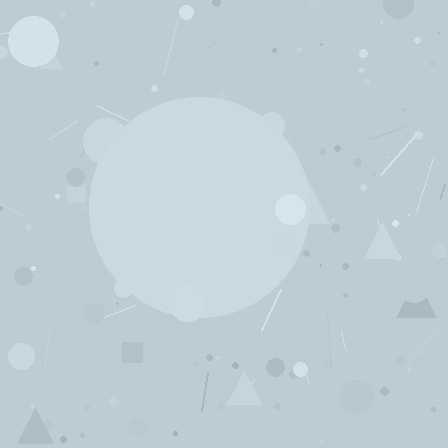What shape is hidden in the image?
A circle is hidden in the image.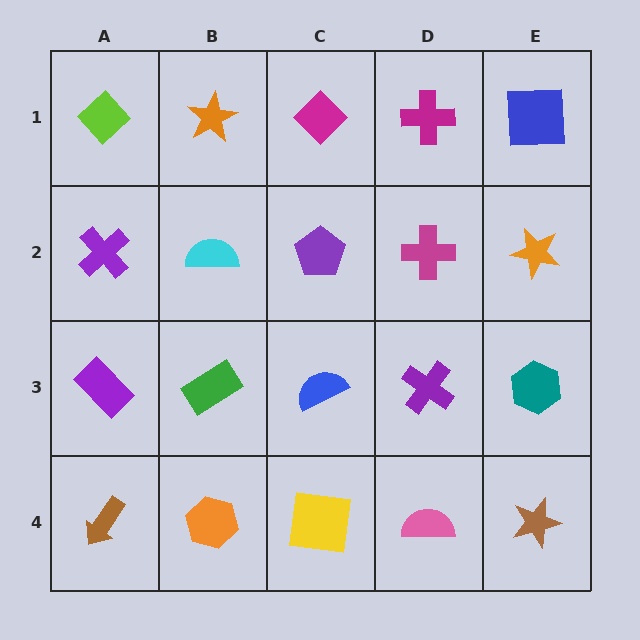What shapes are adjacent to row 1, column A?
A purple cross (row 2, column A), an orange star (row 1, column B).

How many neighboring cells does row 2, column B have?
4.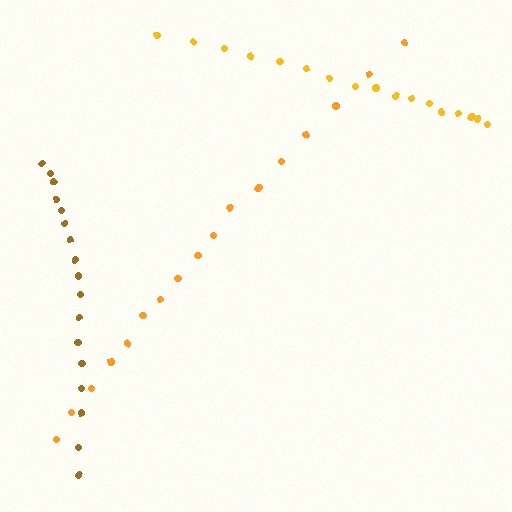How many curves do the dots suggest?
There are 3 distinct paths.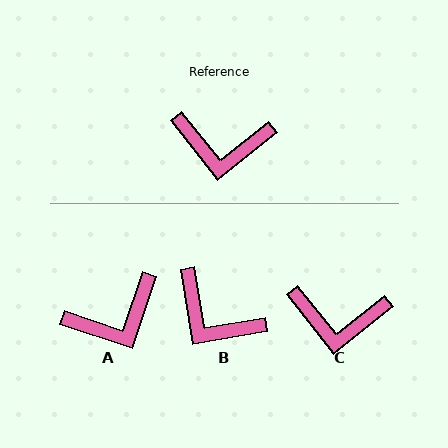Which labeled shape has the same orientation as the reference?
C.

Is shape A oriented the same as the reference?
No, it is off by about 33 degrees.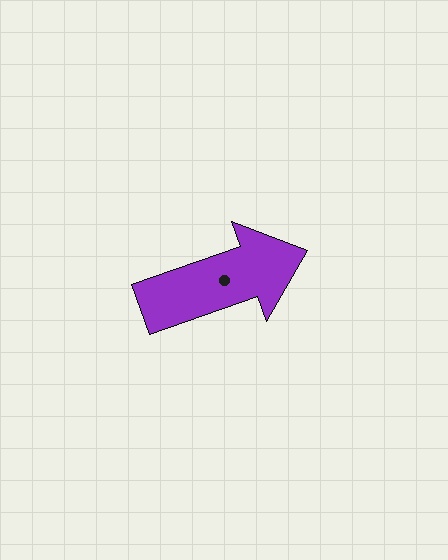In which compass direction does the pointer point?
East.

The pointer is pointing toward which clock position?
Roughly 2 o'clock.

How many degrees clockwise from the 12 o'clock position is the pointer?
Approximately 71 degrees.